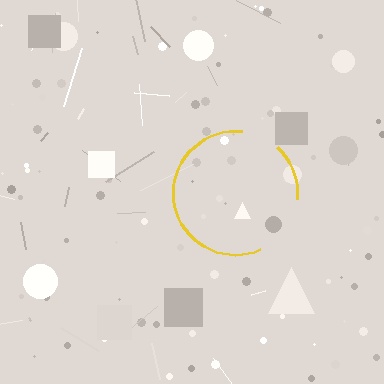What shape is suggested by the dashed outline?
The dashed outline suggests a circle.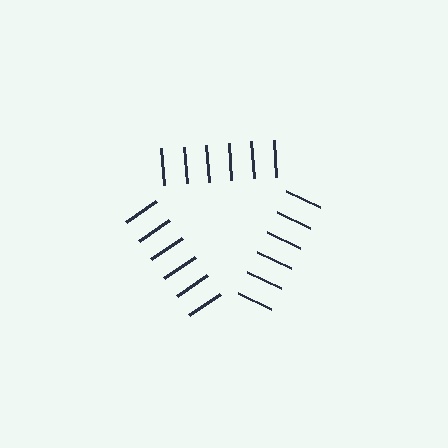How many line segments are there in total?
18 — 6 along each of the 3 edges.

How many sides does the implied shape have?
3 sides — the line-ends trace a triangle.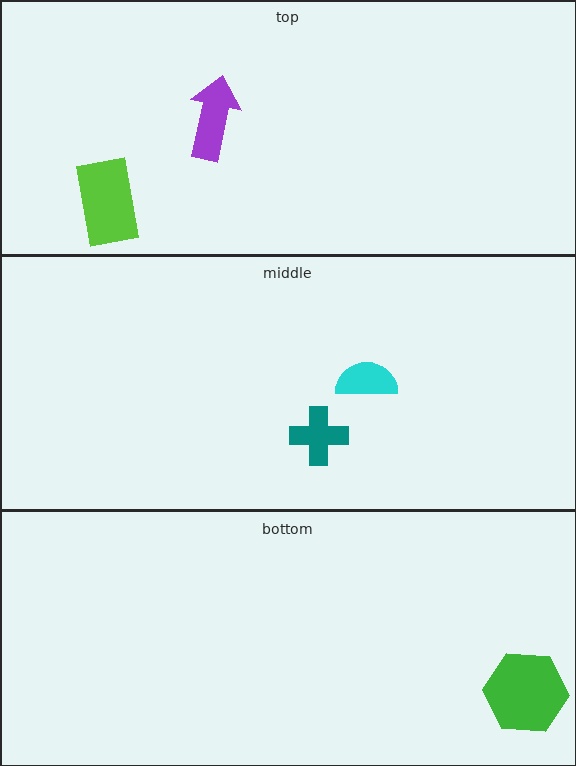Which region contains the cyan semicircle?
The middle region.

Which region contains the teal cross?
The middle region.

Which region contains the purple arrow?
The top region.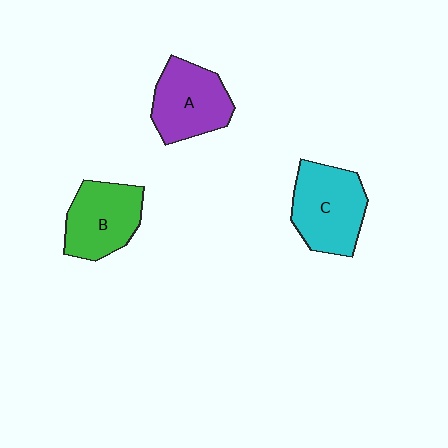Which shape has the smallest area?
Shape B (green).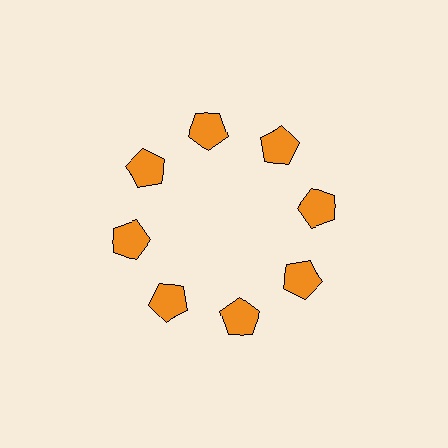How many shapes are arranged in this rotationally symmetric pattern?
There are 8 shapes, arranged in 8 groups of 1.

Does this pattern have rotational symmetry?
Yes, this pattern has 8-fold rotational symmetry. It looks the same after rotating 45 degrees around the center.